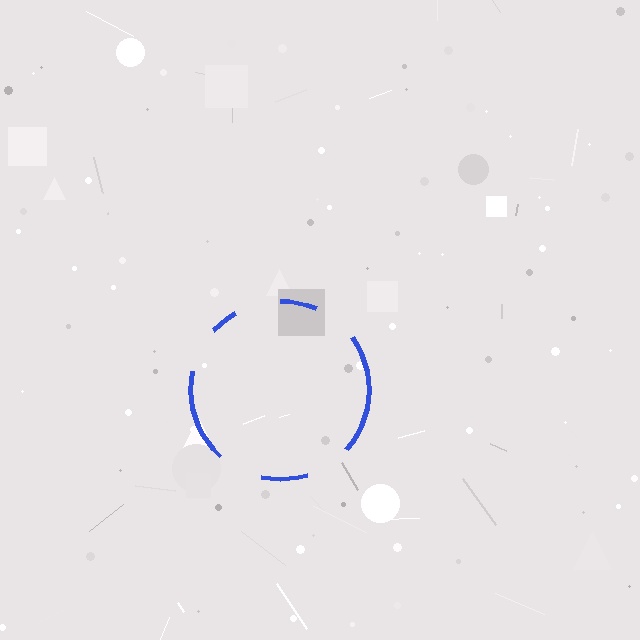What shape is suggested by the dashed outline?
The dashed outline suggests a circle.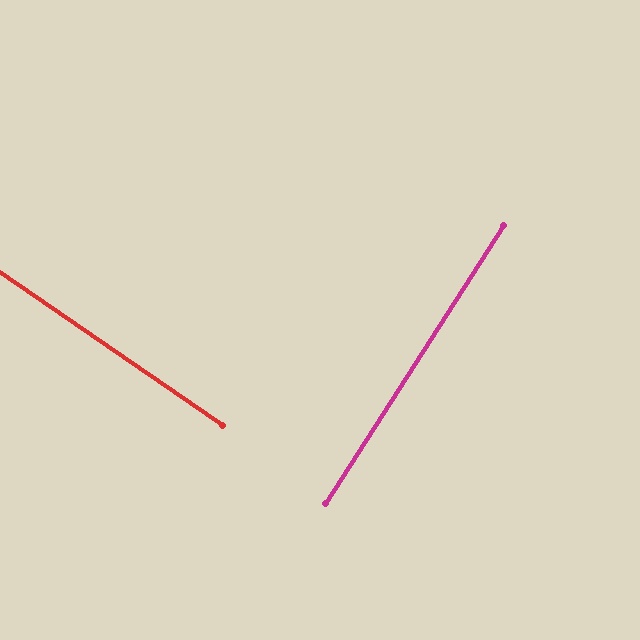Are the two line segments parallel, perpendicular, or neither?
Perpendicular — they meet at approximately 88°.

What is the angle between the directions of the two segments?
Approximately 88 degrees.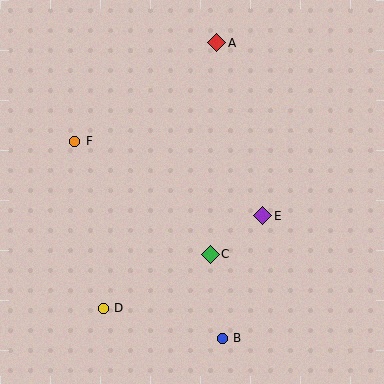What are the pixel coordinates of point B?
Point B is at (222, 338).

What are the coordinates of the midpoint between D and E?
The midpoint between D and E is at (183, 262).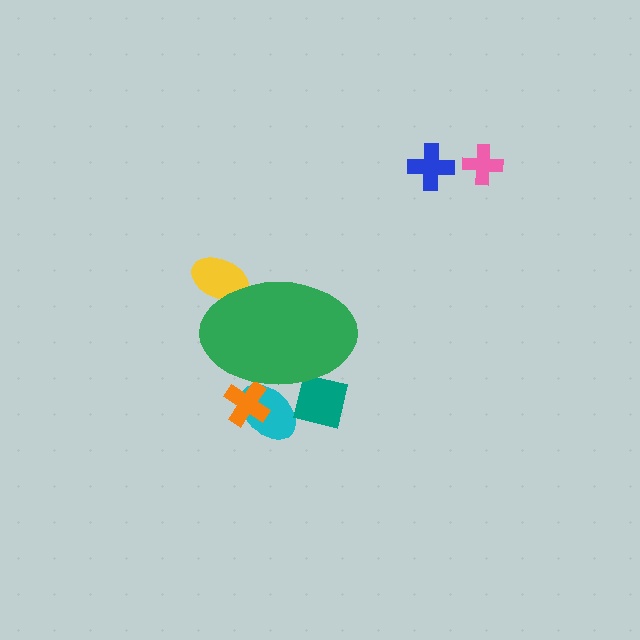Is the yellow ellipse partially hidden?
Yes, the yellow ellipse is partially hidden behind the green ellipse.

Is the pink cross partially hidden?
No, the pink cross is fully visible.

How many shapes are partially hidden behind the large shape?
4 shapes are partially hidden.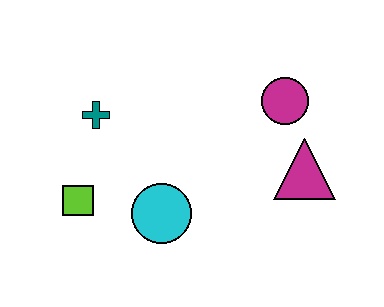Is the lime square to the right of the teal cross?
No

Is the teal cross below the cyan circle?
No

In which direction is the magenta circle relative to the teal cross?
The magenta circle is to the right of the teal cross.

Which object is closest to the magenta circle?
The magenta triangle is closest to the magenta circle.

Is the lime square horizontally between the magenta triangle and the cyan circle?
No